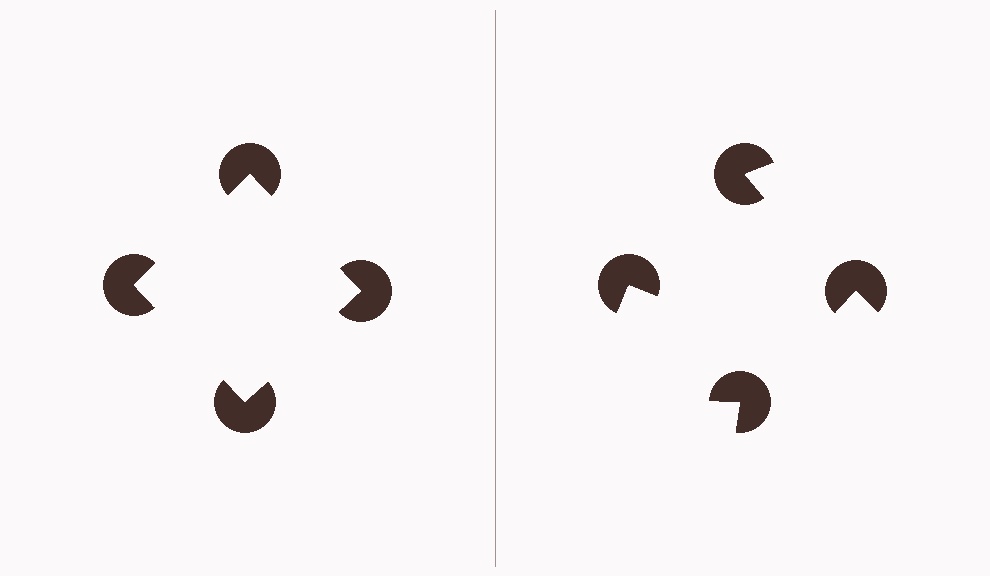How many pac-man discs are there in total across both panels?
8 — 4 on each side.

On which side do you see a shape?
An illusory square appears on the left side. On the right side the wedge cuts are rotated, so no coherent shape forms.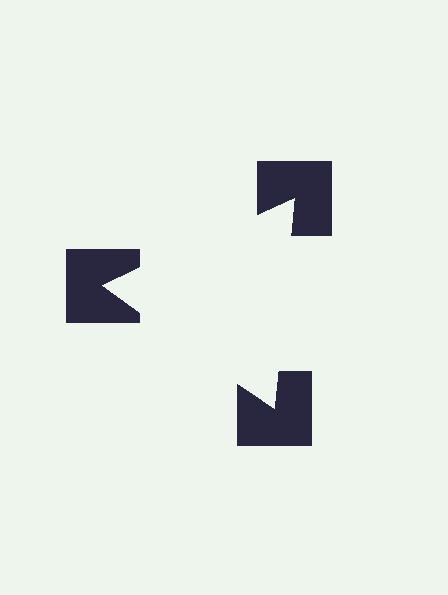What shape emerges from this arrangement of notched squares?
An illusory triangle — its edges are inferred from the aligned wedge cuts in the notched squares, not physically drawn.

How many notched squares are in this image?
There are 3 — one at each vertex of the illusory triangle.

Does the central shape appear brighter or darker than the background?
It typically appears slightly brighter than the background, even though no actual brightness change is drawn.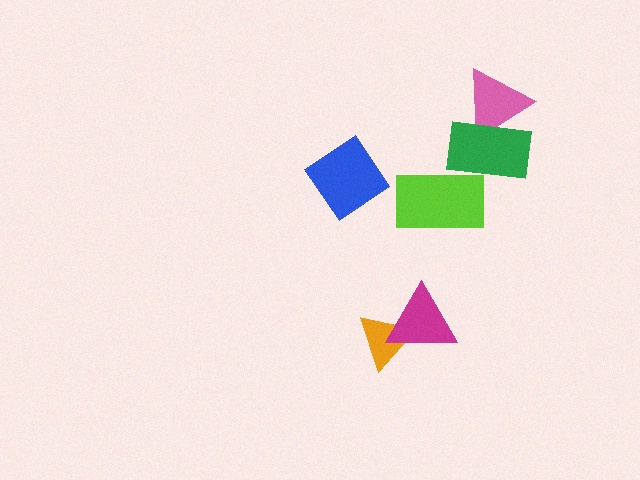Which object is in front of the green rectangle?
The lime rectangle is in front of the green rectangle.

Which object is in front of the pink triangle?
The green rectangle is in front of the pink triangle.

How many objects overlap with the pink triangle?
1 object overlaps with the pink triangle.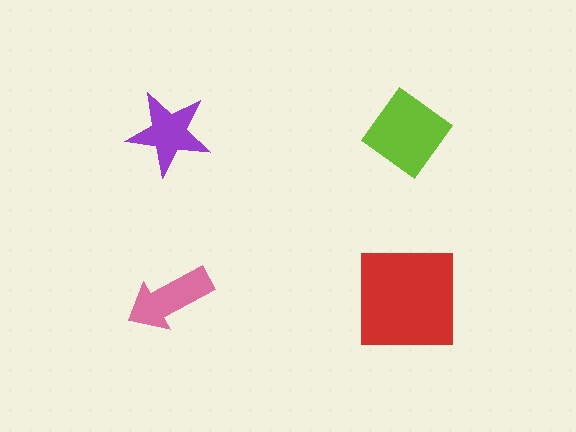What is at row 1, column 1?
A purple star.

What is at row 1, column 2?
A lime diamond.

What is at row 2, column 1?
A pink arrow.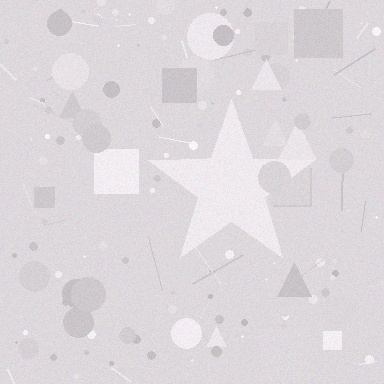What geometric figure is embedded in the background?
A star is embedded in the background.